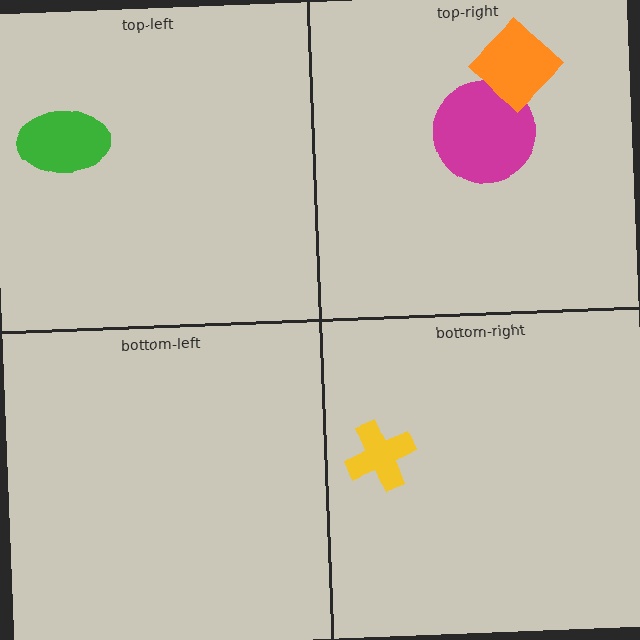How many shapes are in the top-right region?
2.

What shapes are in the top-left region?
The green ellipse.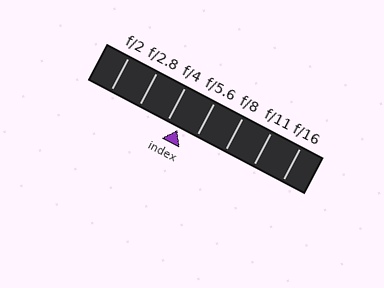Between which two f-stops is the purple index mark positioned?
The index mark is between f/4 and f/5.6.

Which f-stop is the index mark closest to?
The index mark is closest to f/4.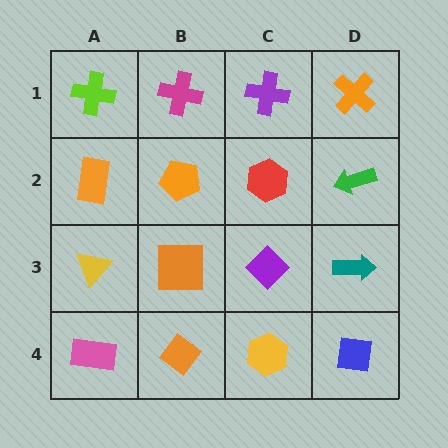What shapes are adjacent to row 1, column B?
An orange pentagon (row 2, column B), a lime cross (row 1, column A), a purple cross (row 1, column C).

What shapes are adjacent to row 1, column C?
A red hexagon (row 2, column C), a magenta cross (row 1, column B), an orange cross (row 1, column D).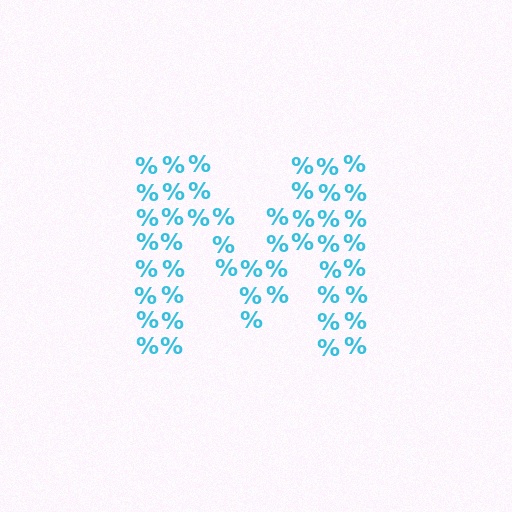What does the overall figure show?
The overall figure shows the letter M.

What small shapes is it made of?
It is made of small percent signs.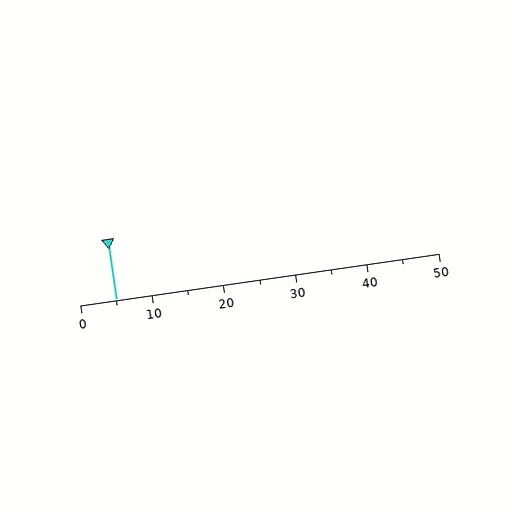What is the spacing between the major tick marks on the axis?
The major ticks are spaced 10 apart.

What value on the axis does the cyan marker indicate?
The marker indicates approximately 5.